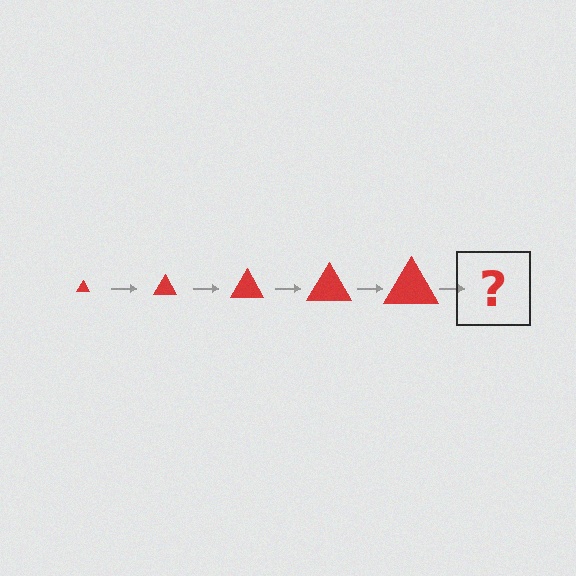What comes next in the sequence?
The next element should be a red triangle, larger than the previous one.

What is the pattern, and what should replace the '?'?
The pattern is that the triangle gets progressively larger each step. The '?' should be a red triangle, larger than the previous one.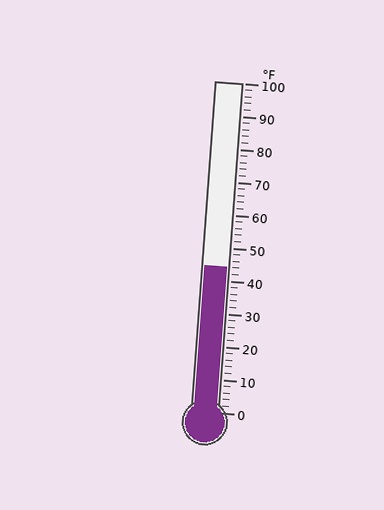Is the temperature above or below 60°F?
The temperature is below 60°F.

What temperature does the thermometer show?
The thermometer shows approximately 44°F.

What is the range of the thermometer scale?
The thermometer scale ranges from 0°F to 100°F.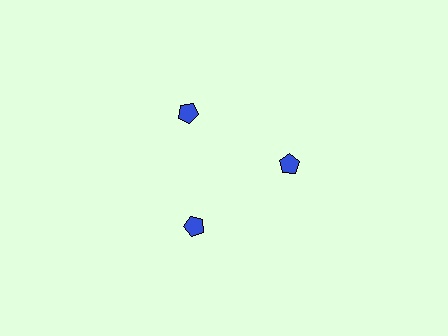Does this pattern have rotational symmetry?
Yes, this pattern has 3-fold rotational symmetry. It looks the same after rotating 120 degrees around the center.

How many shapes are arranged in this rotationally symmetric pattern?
There are 3 shapes, arranged in 3 groups of 1.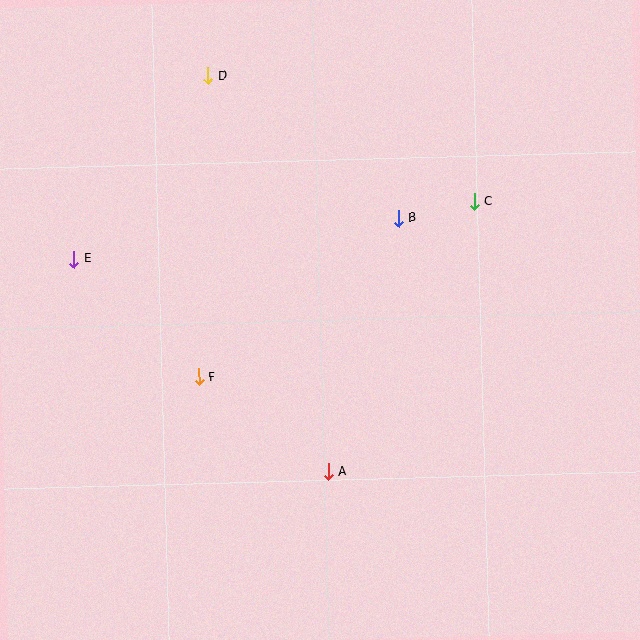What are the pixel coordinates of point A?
Point A is at (328, 471).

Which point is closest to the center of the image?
Point B at (399, 218) is closest to the center.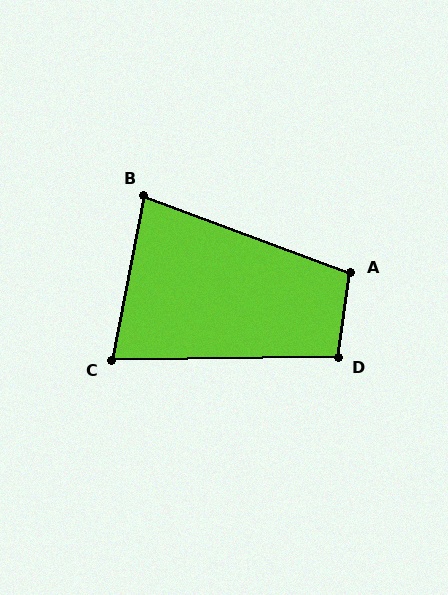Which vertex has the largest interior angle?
A, at approximately 102 degrees.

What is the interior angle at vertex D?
Approximately 99 degrees (obtuse).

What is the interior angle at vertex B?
Approximately 81 degrees (acute).